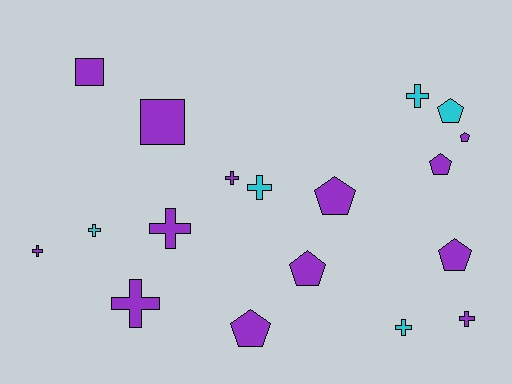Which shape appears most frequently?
Cross, with 9 objects.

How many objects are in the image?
There are 18 objects.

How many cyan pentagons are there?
There is 1 cyan pentagon.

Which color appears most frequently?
Purple, with 13 objects.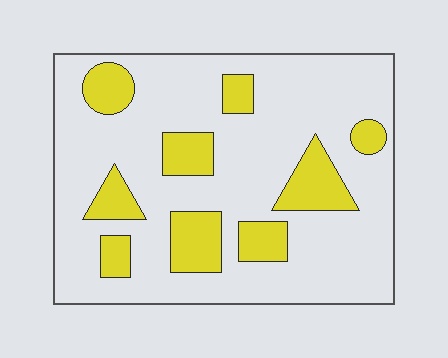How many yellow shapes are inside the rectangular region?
9.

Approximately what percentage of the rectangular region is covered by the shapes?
Approximately 20%.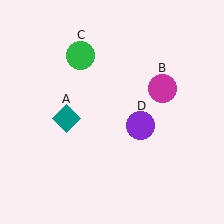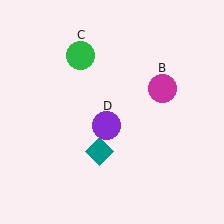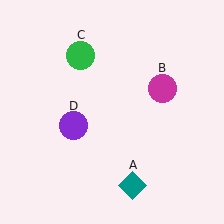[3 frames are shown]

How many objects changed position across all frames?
2 objects changed position: teal diamond (object A), purple circle (object D).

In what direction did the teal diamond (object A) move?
The teal diamond (object A) moved down and to the right.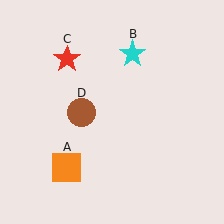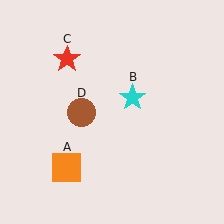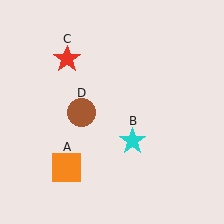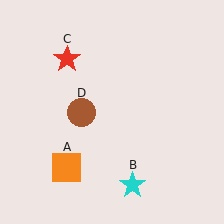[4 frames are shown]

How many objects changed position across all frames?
1 object changed position: cyan star (object B).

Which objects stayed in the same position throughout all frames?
Orange square (object A) and red star (object C) and brown circle (object D) remained stationary.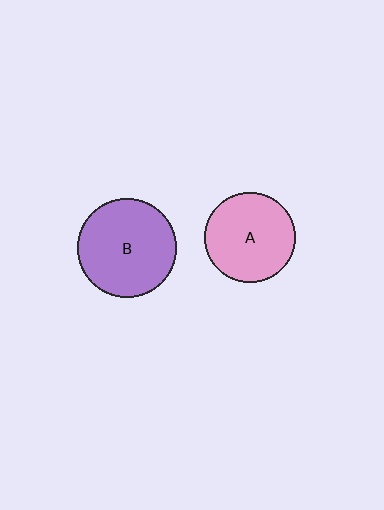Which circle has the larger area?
Circle B (purple).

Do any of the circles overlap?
No, none of the circles overlap.